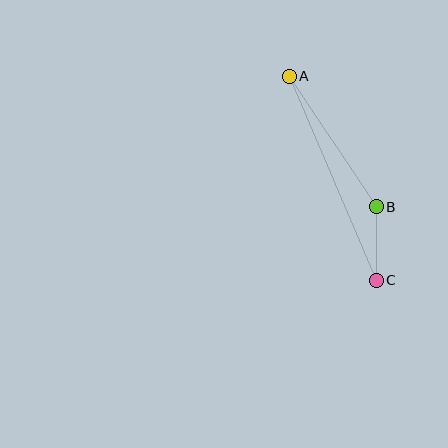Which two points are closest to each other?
Points B and C are closest to each other.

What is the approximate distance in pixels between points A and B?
The distance between A and B is approximately 157 pixels.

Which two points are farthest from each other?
Points A and C are farthest from each other.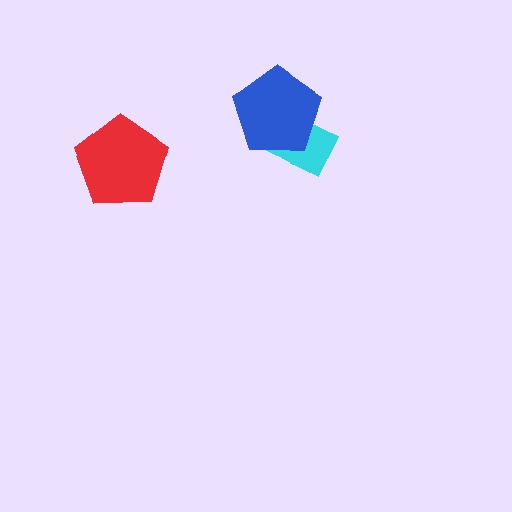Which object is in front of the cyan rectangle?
The blue pentagon is in front of the cyan rectangle.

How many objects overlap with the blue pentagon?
1 object overlaps with the blue pentagon.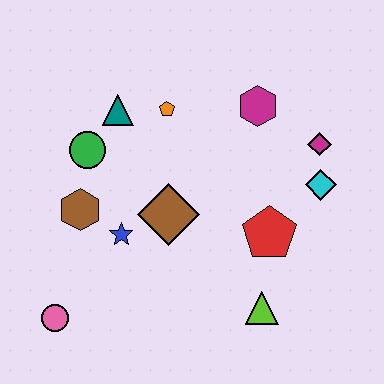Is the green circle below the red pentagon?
No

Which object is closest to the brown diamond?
The blue star is closest to the brown diamond.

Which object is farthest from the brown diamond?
The magenta diamond is farthest from the brown diamond.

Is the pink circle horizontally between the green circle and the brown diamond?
No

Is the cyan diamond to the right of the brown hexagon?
Yes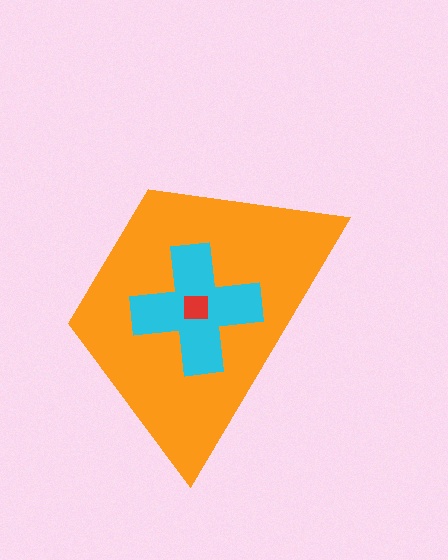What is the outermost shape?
The orange trapezoid.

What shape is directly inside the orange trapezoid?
The cyan cross.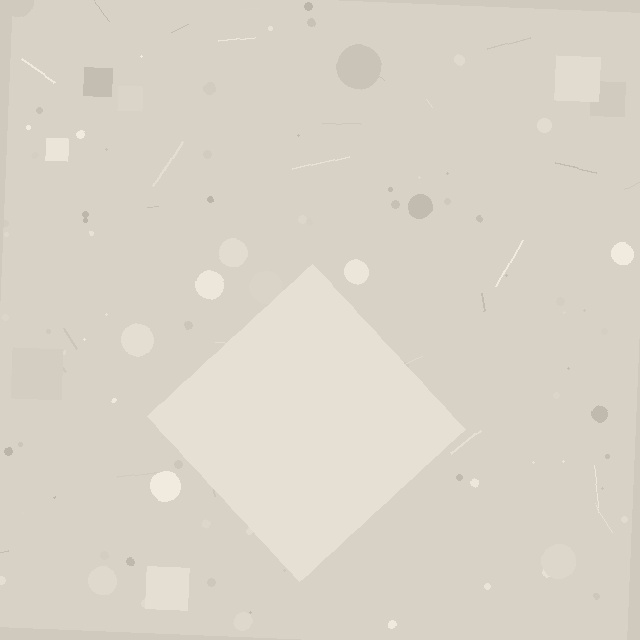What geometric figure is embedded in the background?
A diamond is embedded in the background.